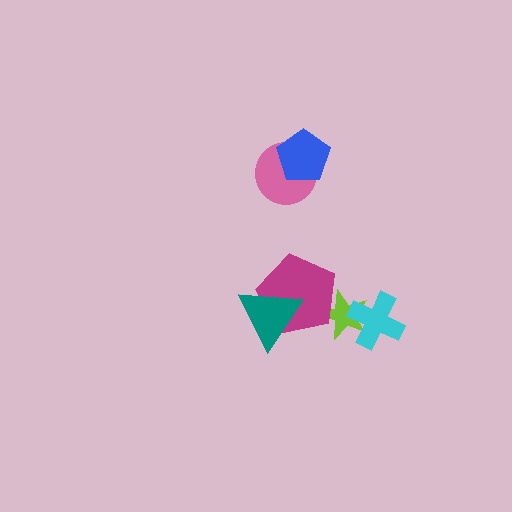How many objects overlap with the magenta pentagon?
2 objects overlap with the magenta pentagon.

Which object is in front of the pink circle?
The blue pentagon is in front of the pink circle.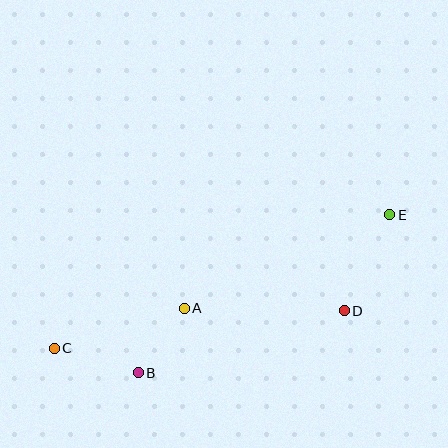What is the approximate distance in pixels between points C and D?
The distance between C and D is approximately 292 pixels.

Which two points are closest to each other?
Points A and B are closest to each other.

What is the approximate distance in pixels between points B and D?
The distance between B and D is approximately 215 pixels.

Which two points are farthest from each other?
Points C and E are farthest from each other.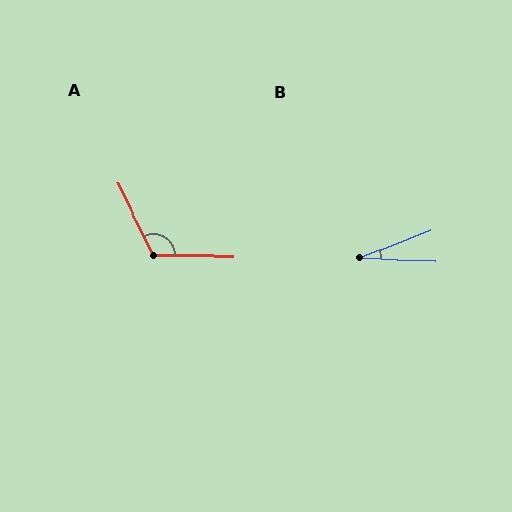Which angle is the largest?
A, at approximately 117 degrees.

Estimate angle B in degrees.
Approximately 24 degrees.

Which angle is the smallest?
B, at approximately 24 degrees.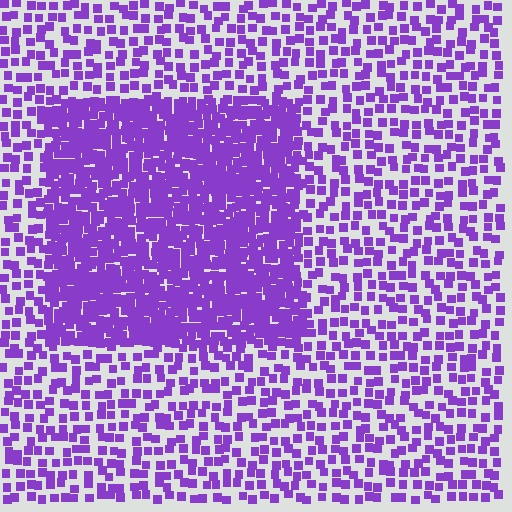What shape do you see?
I see a rectangle.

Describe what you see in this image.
The image contains small purple elements arranged at two different densities. A rectangle-shaped region is visible where the elements are more densely packed than the surrounding area.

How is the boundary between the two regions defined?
The boundary is defined by a change in element density (approximately 2.4x ratio). All elements are the same color, size, and shape.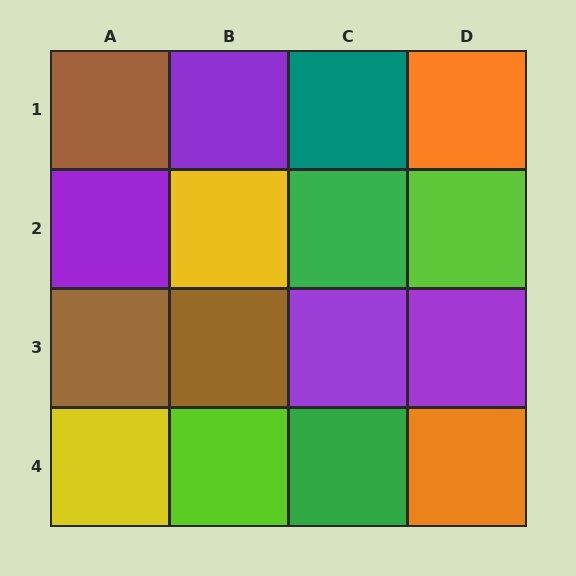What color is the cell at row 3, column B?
Brown.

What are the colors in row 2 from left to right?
Purple, yellow, green, lime.